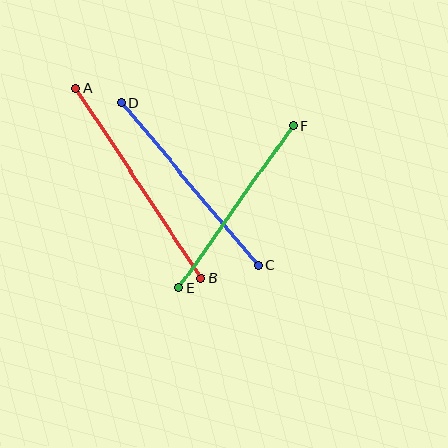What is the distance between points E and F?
The distance is approximately 198 pixels.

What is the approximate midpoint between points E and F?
The midpoint is at approximately (236, 206) pixels.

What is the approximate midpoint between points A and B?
The midpoint is at approximately (139, 183) pixels.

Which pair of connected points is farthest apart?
Points A and B are farthest apart.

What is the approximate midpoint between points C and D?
The midpoint is at approximately (190, 184) pixels.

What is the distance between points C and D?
The distance is approximately 212 pixels.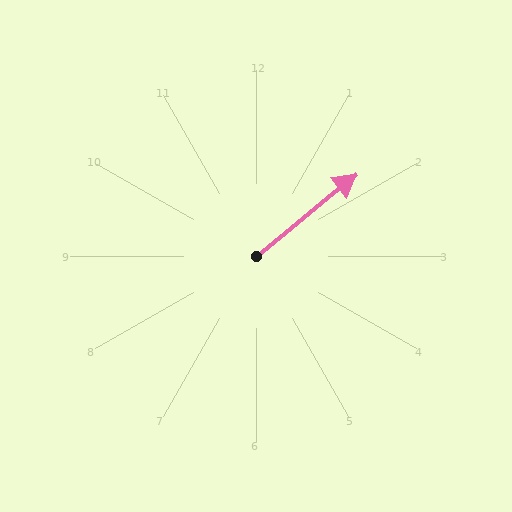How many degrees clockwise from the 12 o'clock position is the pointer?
Approximately 51 degrees.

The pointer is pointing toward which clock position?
Roughly 2 o'clock.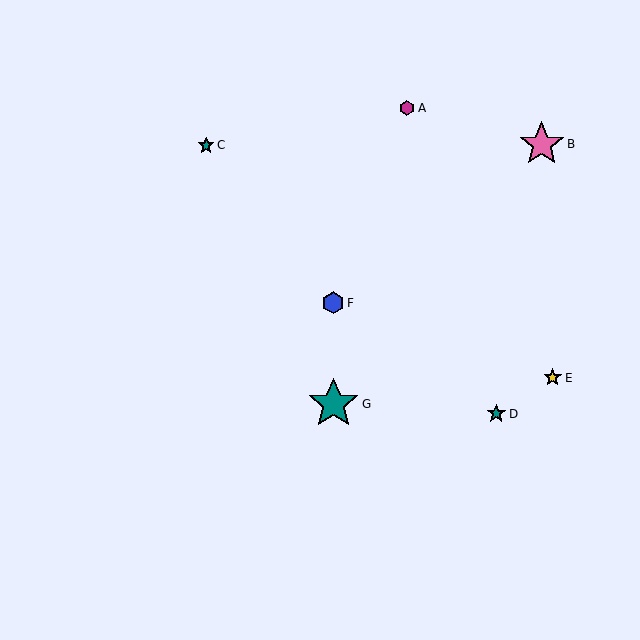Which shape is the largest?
The teal star (labeled G) is the largest.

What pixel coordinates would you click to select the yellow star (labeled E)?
Click at (553, 378) to select the yellow star E.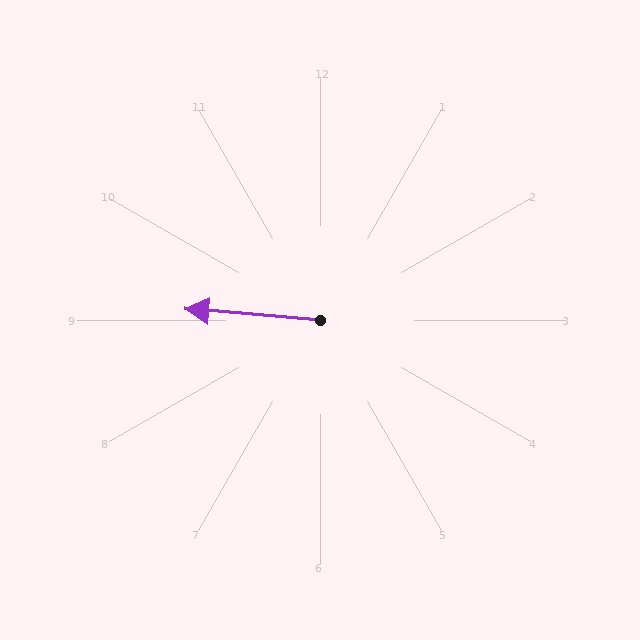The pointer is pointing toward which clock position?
Roughly 9 o'clock.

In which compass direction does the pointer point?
West.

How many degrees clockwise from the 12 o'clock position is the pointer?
Approximately 275 degrees.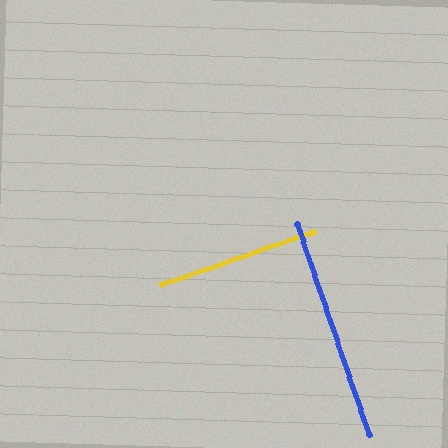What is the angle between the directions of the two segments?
Approximately 90 degrees.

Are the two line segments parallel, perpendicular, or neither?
Perpendicular — they meet at approximately 90°.